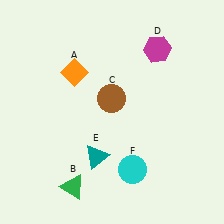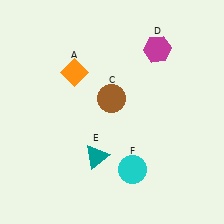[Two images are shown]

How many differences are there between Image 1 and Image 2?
There is 1 difference between the two images.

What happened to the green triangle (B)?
The green triangle (B) was removed in Image 2. It was in the bottom-left area of Image 1.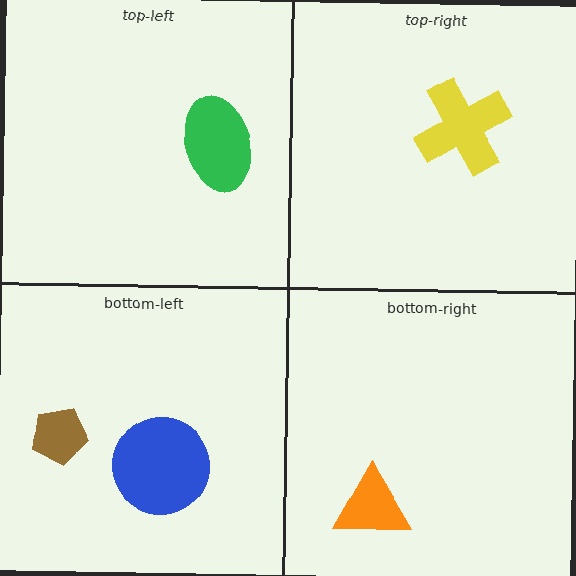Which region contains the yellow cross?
The top-right region.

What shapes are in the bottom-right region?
The orange triangle.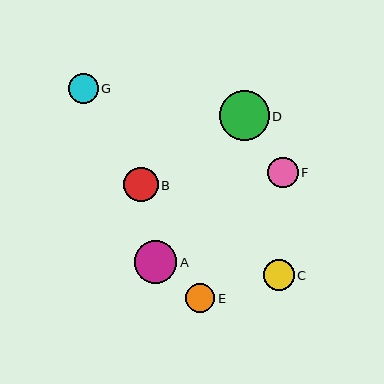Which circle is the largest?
Circle D is the largest with a size of approximately 50 pixels.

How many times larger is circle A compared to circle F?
Circle A is approximately 1.4 times the size of circle F.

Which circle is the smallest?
Circle E is the smallest with a size of approximately 29 pixels.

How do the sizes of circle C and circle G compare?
Circle C and circle G are approximately the same size.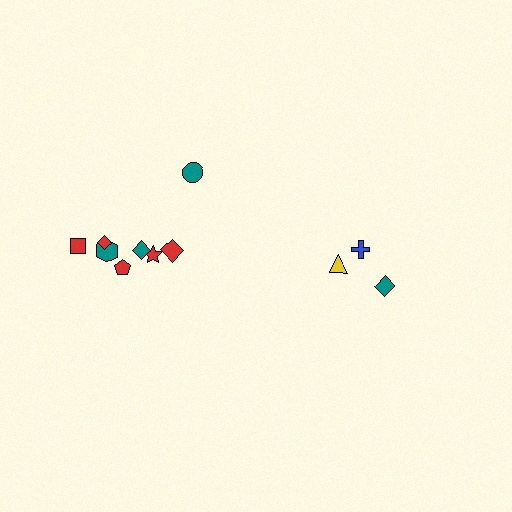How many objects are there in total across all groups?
There are 11 objects.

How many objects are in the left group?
There are 8 objects.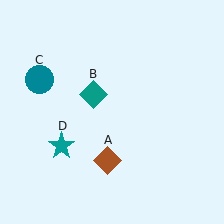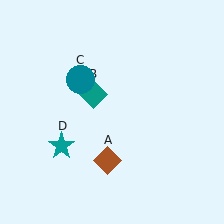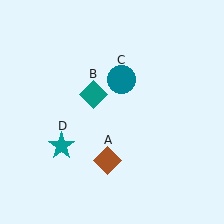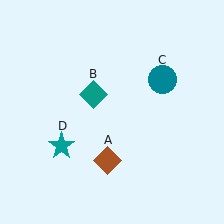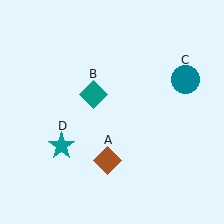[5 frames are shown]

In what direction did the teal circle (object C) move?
The teal circle (object C) moved right.